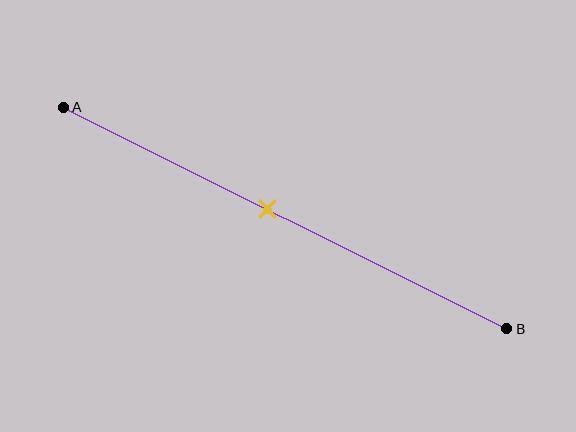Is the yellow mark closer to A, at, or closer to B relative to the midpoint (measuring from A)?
The yellow mark is closer to point A than the midpoint of segment AB.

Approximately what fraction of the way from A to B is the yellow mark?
The yellow mark is approximately 45% of the way from A to B.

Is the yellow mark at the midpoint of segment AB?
No, the mark is at about 45% from A, not at the 50% midpoint.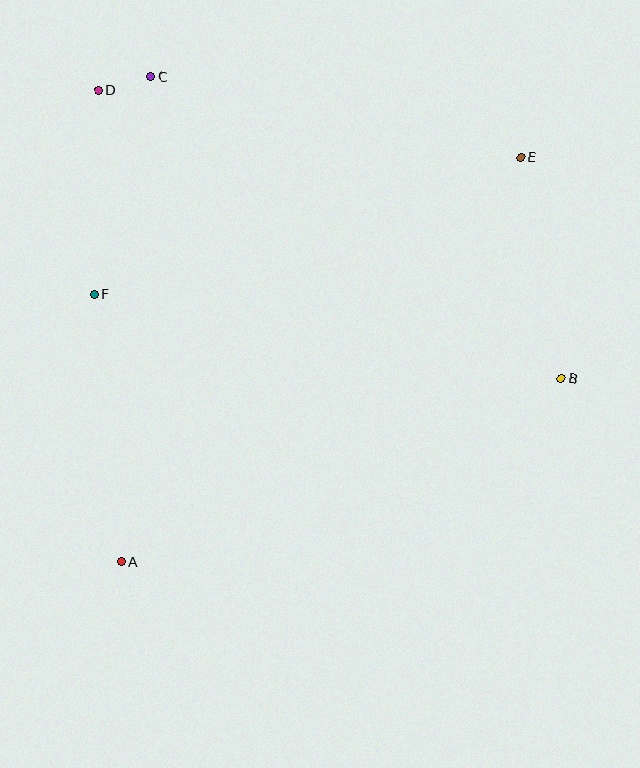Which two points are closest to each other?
Points C and D are closest to each other.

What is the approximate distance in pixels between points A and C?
The distance between A and C is approximately 486 pixels.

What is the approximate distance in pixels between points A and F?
The distance between A and F is approximately 269 pixels.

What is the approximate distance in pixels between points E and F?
The distance between E and F is approximately 448 pixels.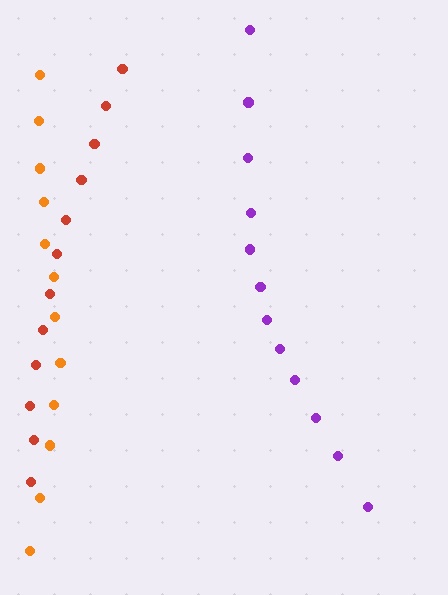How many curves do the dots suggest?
There are 3 distinct paths.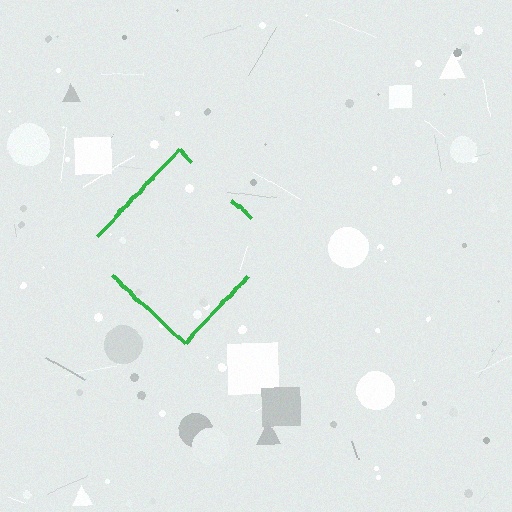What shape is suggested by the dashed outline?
The dashed outline suggests a diamond.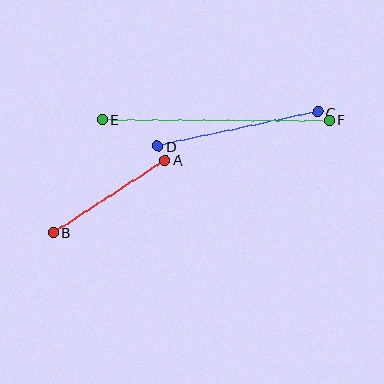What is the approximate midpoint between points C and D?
The midpoint is at approximately (238, 129) pixels.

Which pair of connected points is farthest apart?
Points E and F are farthest apart.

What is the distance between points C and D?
The distance is approximately 164 pixels.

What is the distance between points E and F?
The distance is approximately 227 pixels.